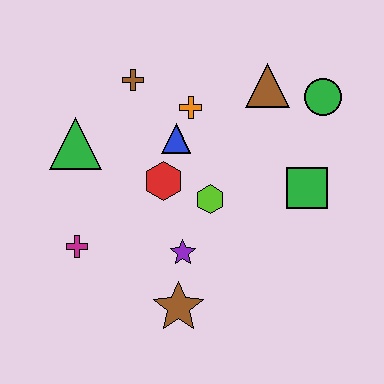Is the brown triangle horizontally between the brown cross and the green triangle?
No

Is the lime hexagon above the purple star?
Yes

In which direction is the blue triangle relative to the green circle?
The blue triangle is to the left of the green circle.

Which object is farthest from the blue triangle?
The brown star is farthest from the blue triangle.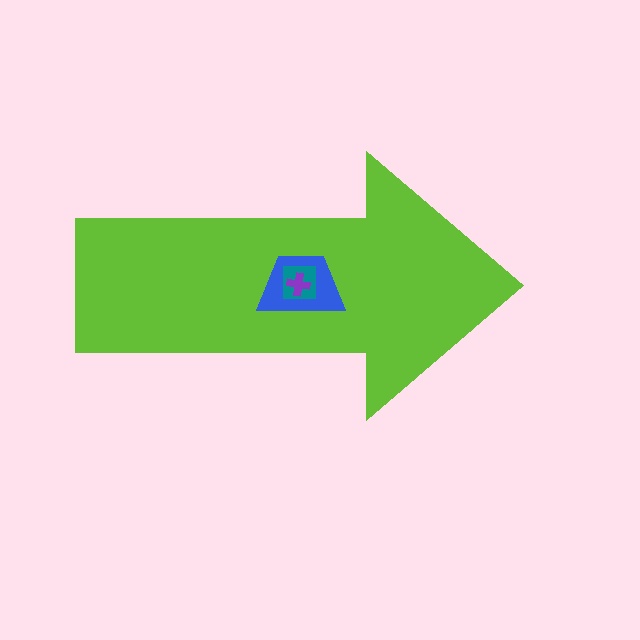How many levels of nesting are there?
4.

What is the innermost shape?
The purple cross.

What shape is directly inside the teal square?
The purple cross.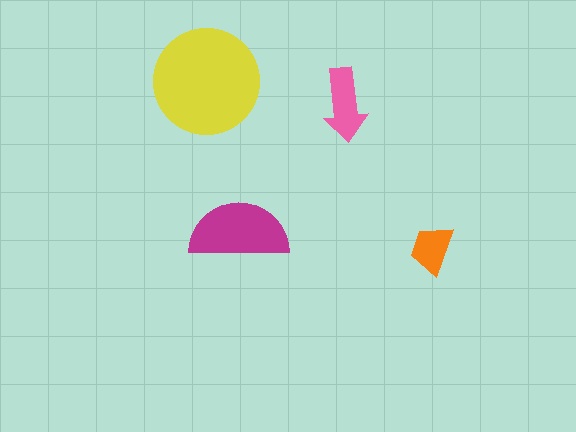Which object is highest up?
The yellow circle is topmost.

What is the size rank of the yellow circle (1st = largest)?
1st.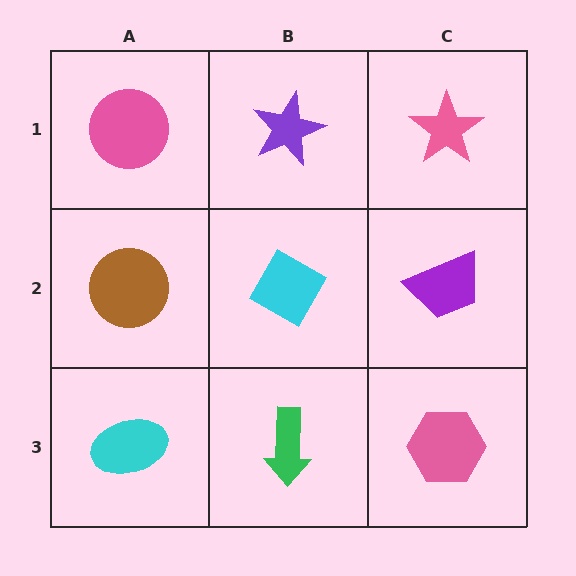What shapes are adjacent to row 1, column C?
A purple trapezoid (row 2, column C), a purple star (row 1, column B).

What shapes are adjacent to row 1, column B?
A cyan diamond (row 2, column B), a pink circle (row 1, column A), a pink star (row 1, column C).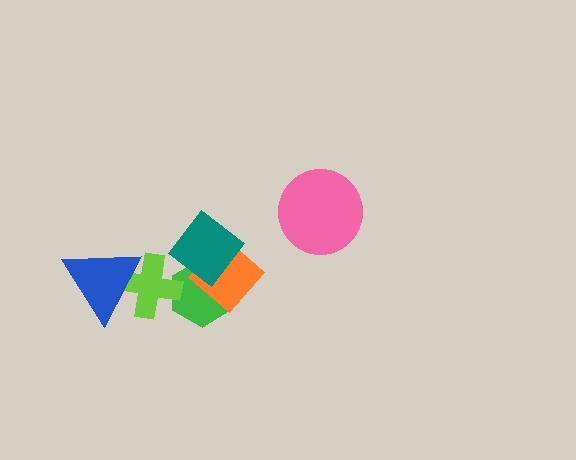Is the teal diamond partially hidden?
No, no other shape covers it.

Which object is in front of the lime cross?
The blue triangle is in front of the lime cross.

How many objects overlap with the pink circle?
0 objects overlap with the pink circle.